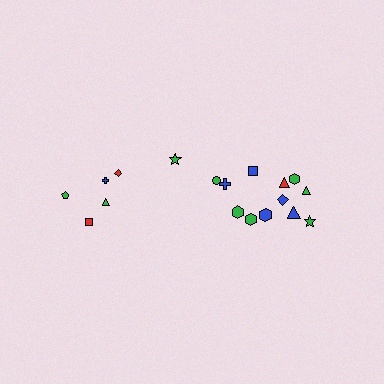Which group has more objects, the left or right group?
The right group.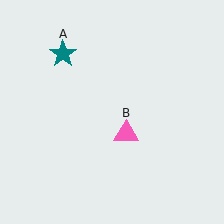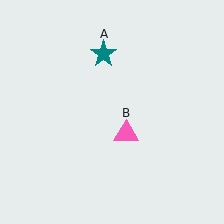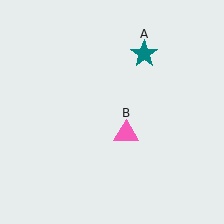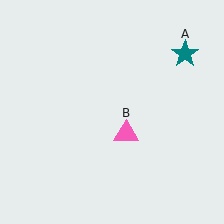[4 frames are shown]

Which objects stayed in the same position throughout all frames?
Pink triangle (object B) remained stationary.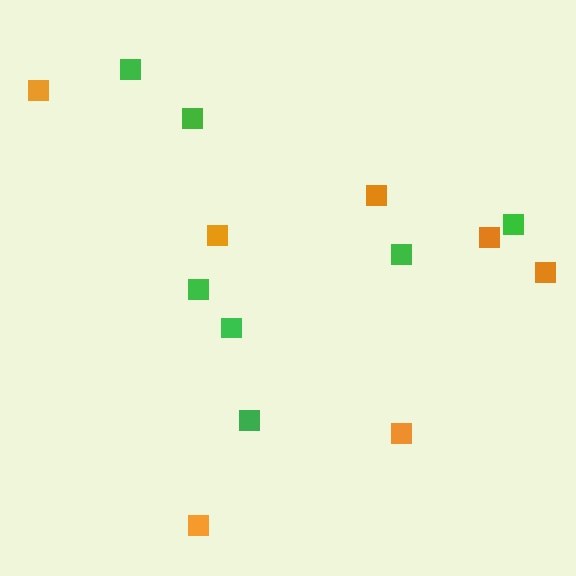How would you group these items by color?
There are 2 groups: one group of orange squares (7) and one group of green squares (7).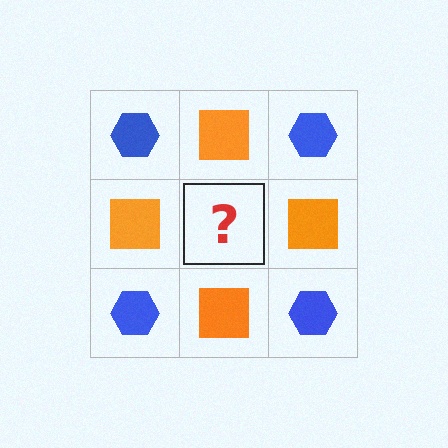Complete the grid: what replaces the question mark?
The question mark should be replaced with a blue hexagon.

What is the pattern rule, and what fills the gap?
The rule is that it alternates blue hexagon and orange square in a checkerboard pattern. The gap should be filled with a blue hexagon.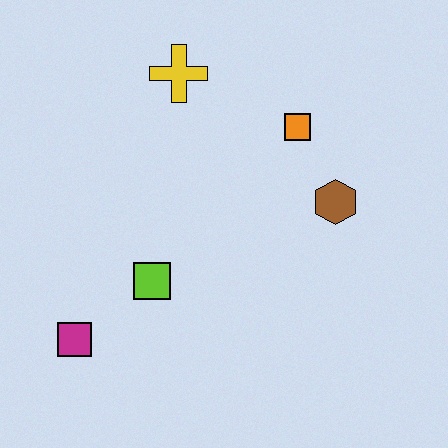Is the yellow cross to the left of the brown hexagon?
Yes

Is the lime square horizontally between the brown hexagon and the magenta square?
Yes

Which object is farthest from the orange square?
The magenta square is farthest from the orange square.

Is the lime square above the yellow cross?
No